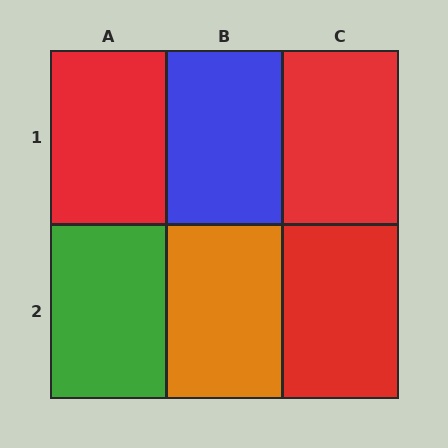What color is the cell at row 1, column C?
Red.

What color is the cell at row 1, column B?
Blue.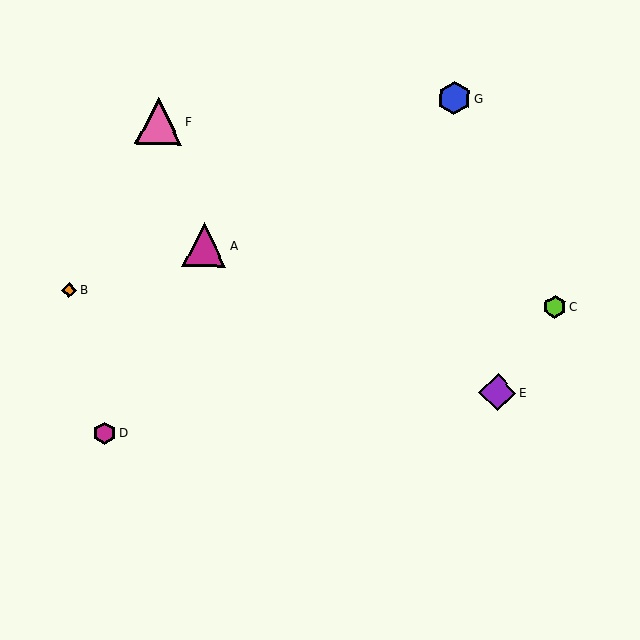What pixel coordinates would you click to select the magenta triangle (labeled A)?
Click at (204, 245) to select the magenta triangle A.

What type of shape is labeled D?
Shape D is a magenta hexagon.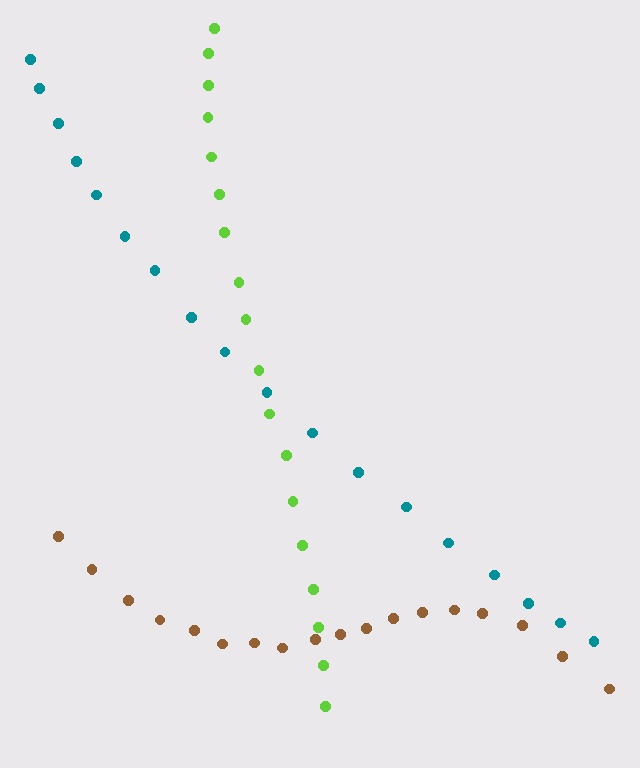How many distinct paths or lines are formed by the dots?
There are 3 distinct paths.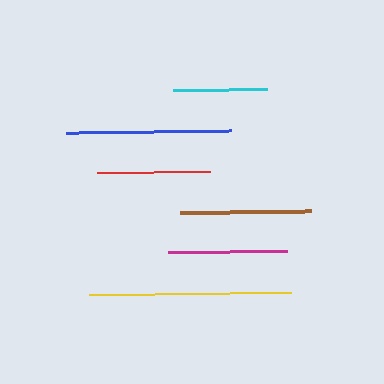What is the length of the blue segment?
The blue segment is approximately 164 pixels long.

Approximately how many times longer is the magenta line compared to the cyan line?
The magenta line is approximately 1.3 times the length of the cyan line.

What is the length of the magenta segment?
The magenta segment is approximately 119 pixels long.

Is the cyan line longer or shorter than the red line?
The red line is longer than the cyan line.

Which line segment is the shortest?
The cyan line is the shortest at approximately 94 pixels.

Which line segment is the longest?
The yellow line is the longest at approximately 202 pixels.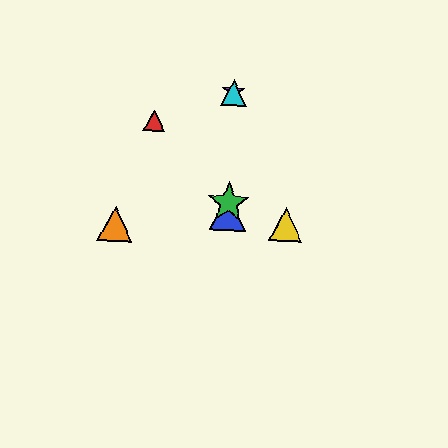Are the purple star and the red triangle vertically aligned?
No, the purple star is at x≈234 and the red triangle is at x≈155.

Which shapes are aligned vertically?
The blue triangle, the green star, the purple star, the cyan triangle are aligned vertically.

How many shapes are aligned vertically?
4 shapes (the blue triangle, the green star, the purple star, the cyan triangle) are aligned vertically.